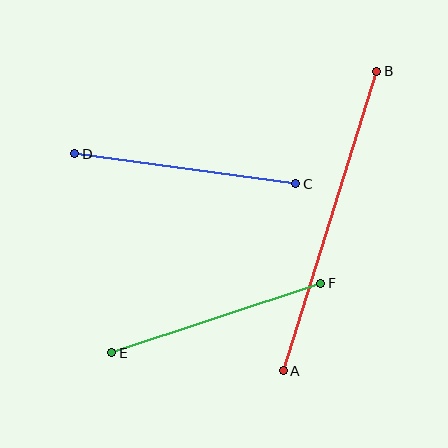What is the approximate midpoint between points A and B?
The midpoint is at approximately (330, 221) pixels.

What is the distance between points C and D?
The distance is approximately 223 pixels.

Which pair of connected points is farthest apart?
Points A and B are farthest apart.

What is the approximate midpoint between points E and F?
The midpoint is at approximately (216, 318) pixels.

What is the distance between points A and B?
The distance is approximately 314 pixels.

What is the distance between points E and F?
The distance is approximately 220 pixels.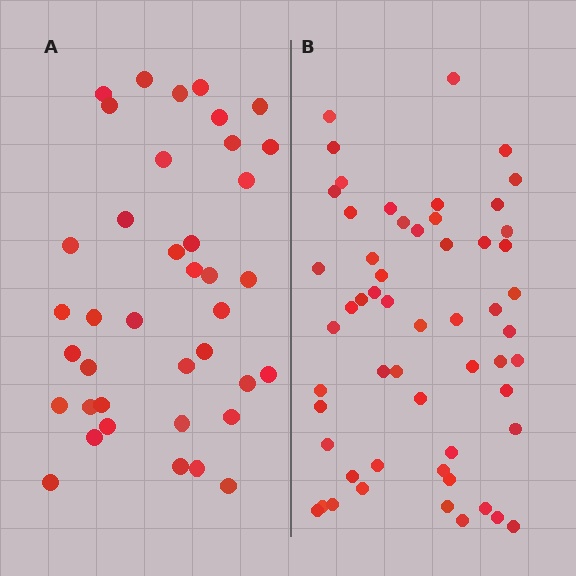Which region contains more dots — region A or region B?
Region B (the right region) has more dots.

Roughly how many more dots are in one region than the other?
Region B has approximately 15 more dots than region A.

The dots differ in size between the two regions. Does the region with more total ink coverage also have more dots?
No. Region A has more total ink coverage because its dots are larger, but region B actually contains more individual dots. Total area can be misleading — the number of items is what matters here.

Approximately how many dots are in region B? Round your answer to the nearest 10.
About 60 dots. (The exact count is 56, which rounds to 60.)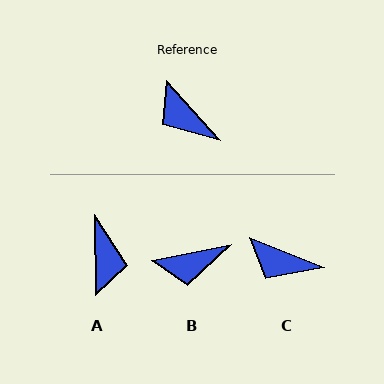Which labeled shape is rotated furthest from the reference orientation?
A, about 139 degrees away.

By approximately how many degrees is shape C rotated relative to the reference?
Approximately 26 degrees counter-clockwise.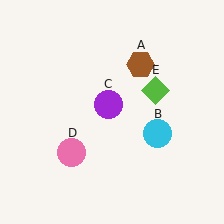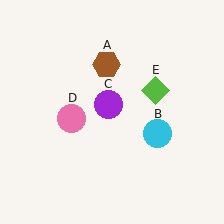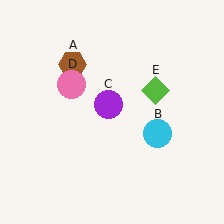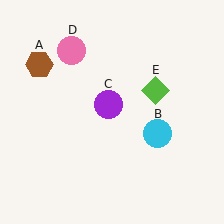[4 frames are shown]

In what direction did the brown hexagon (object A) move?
The brown hexagon (object A) moved left.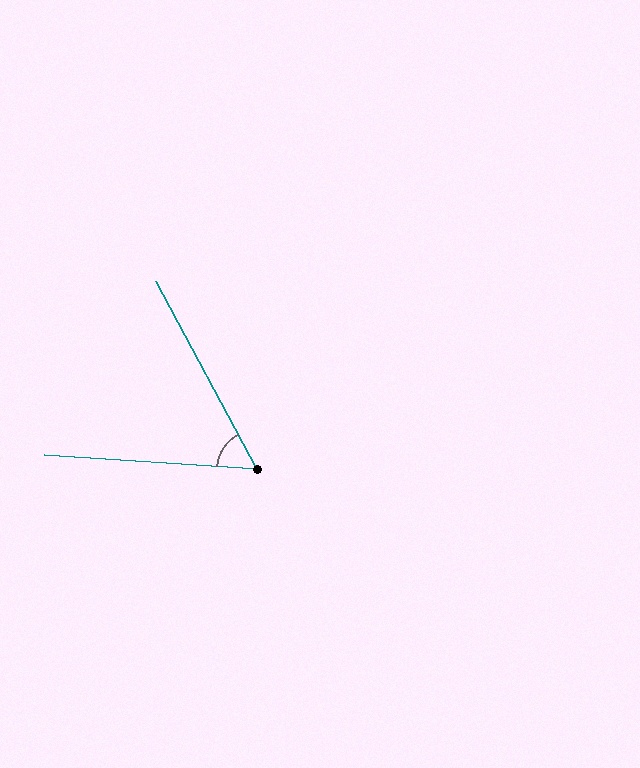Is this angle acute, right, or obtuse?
It is acute.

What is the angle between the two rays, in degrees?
Approximately 58 degrees.